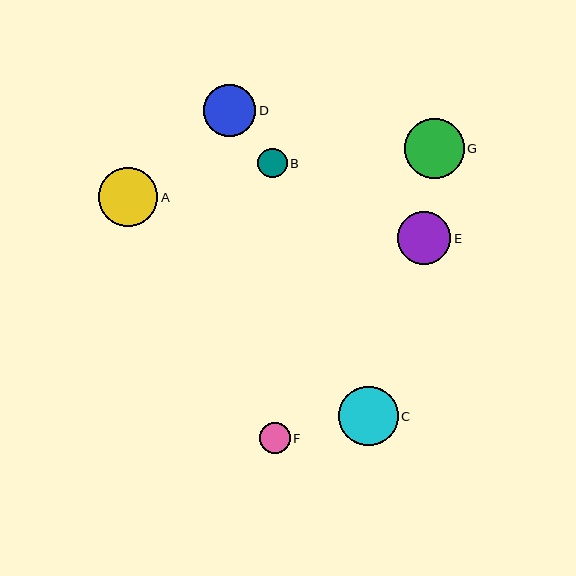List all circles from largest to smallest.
From largest to smallest: G, C, A, E, D, F, B.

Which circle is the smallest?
Circle B is the smallest with a size of approximately 30 pixels.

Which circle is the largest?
Circle G is the largest with a size of approximately 60 pixels.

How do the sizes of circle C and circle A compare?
Circle C and circle A are approximately the same size.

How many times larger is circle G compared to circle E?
Circle G is approximately 1.1 times the size of circle E.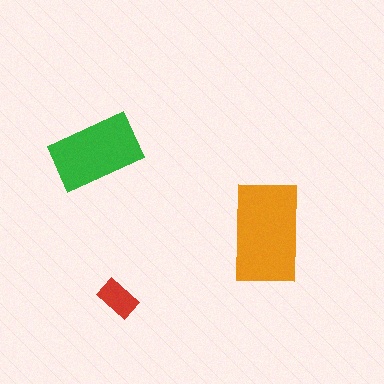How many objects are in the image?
There are 3 objects in the image.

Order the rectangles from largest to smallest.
the orange one, the green one, the red one.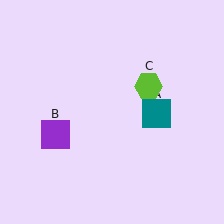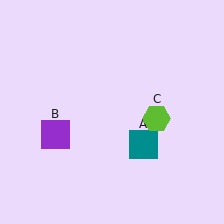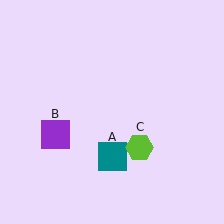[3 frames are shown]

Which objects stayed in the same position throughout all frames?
Purple square (object B) remained stationary.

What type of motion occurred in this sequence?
The teal square (object A), lime hexagon (object C) rotated clockwise around the center of the scene.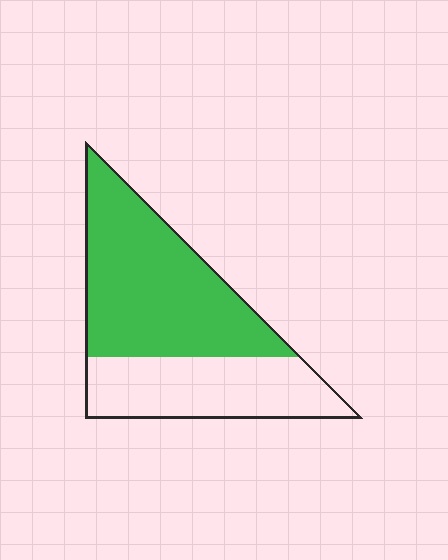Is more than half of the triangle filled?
Yes.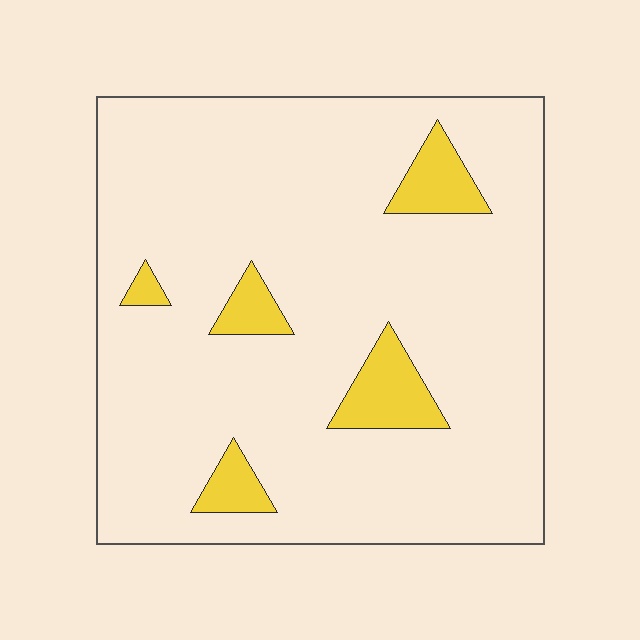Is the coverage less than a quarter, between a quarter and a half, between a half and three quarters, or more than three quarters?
Less than a quarter.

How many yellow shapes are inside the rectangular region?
5.